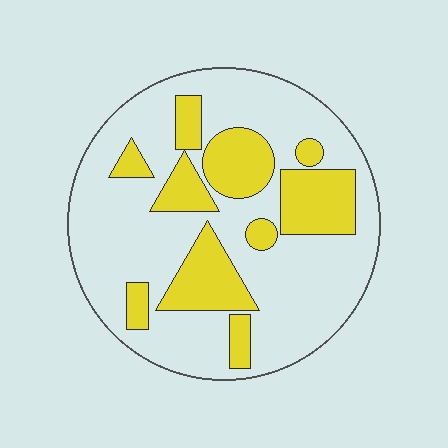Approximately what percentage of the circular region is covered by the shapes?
Approximately 30%.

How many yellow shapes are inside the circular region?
10.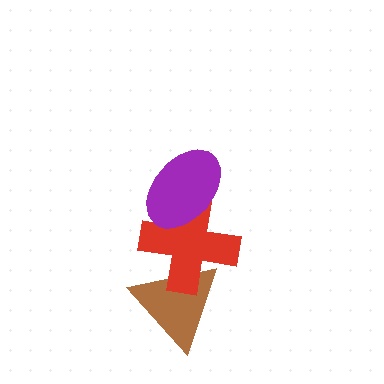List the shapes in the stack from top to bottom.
From top to bottom: the purple ellipse, the red cross, the brown triangle.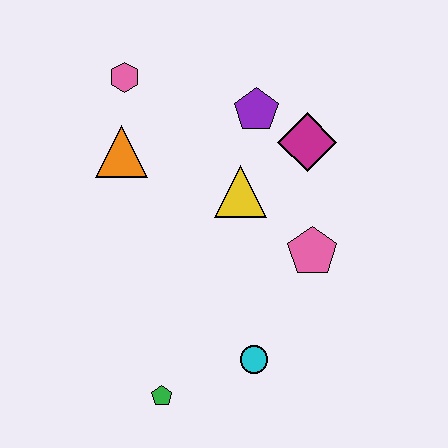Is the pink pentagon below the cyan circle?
No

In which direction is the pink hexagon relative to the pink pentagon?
The pink hexagon is to the left of the pink pentagon.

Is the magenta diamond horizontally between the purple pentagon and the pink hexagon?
No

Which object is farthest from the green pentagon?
The pink hexagon is farthest from the green pentagon.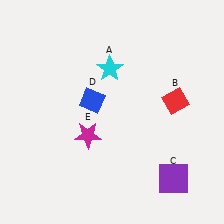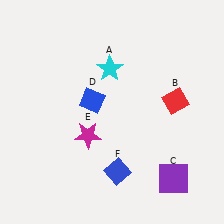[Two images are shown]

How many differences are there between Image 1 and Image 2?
There is 1 difference between the two images.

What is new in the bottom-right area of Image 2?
A blue diamond (F) was added in the bottom-right area of Image 2.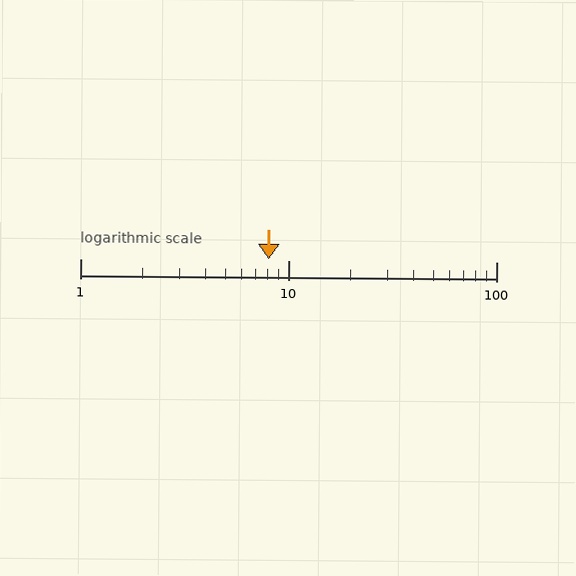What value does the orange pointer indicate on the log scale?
The pointer indicates approximately 8.1.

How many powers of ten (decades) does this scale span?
The scale spans 2 decades, from 1 to 100.